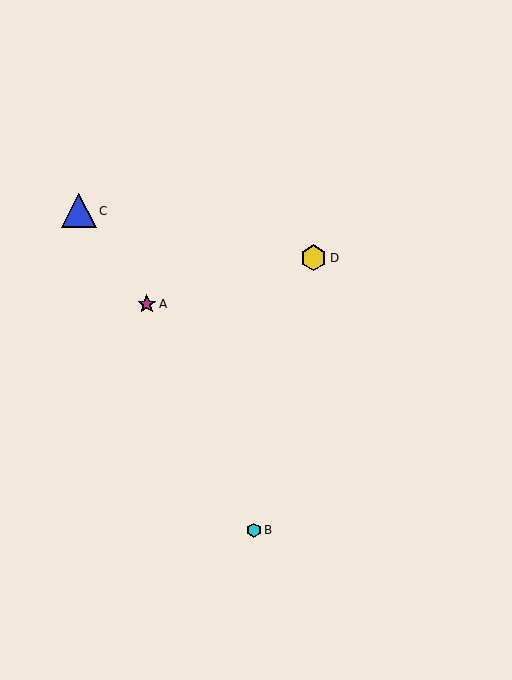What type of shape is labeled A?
Shape A is a magenta star.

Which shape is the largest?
The blue triangle (labeled C) is the largest.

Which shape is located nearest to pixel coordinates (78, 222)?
The blue triangle (labeled C) at (79, 211) is nearest to that location.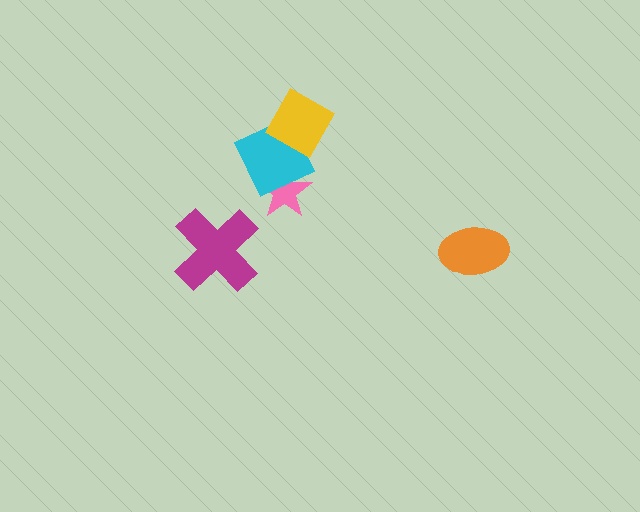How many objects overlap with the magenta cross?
0 objects overlap with the magenta cross.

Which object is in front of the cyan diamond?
The yellow diamond is in front of the cyan diamond.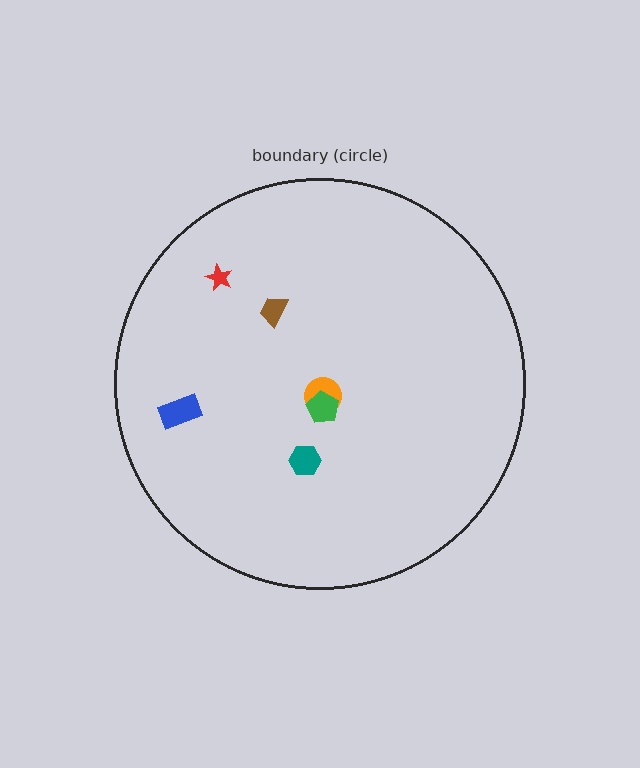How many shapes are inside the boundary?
6 inside, 0 outside.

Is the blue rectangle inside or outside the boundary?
Inside.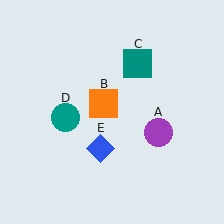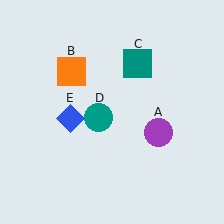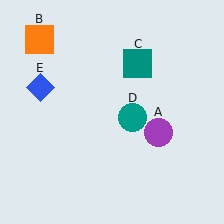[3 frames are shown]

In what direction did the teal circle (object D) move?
The teal circle (object D) moved right.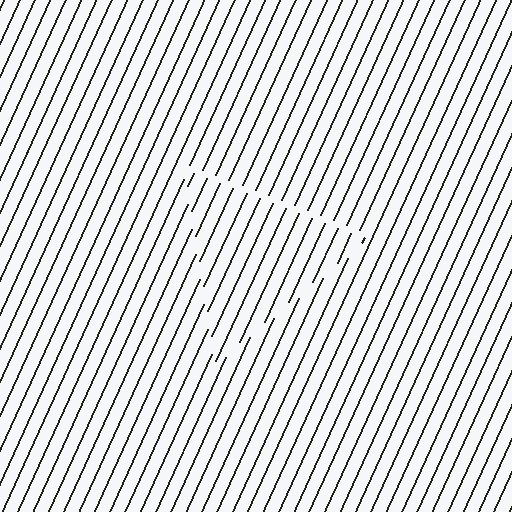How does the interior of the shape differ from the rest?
The interior of the shape contains the same grating, shifted by half a period — the contour is defined by the phase discontinuity where line-ends from the inner and outer gratings abut.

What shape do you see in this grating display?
An illusory triangle. The interior of the shape contains the same grating, shifted by half a period — the contour is defined by the phase discontinuity where line-ends from the inner and outer gratings abut.